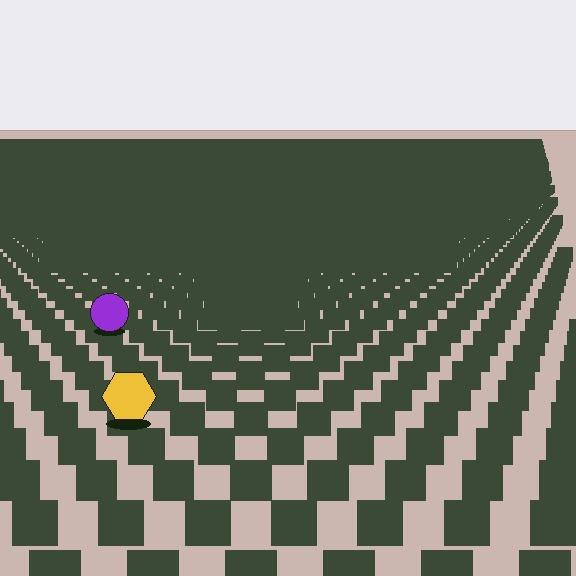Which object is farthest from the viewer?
The purple circle is farthest from the viewer. It appears smaller and the ground texture around it is denser.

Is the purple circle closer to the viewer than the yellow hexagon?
No. The yellow hexagon is closer — you can tell from the texture gradient: the ground texture is coarser near it.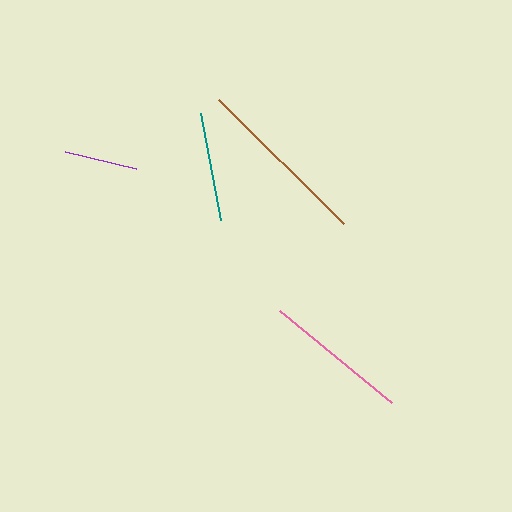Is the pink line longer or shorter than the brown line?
The brown line is longer than the pink line.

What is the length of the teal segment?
The teal segment is approximately 109 pixels long.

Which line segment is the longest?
The brown line is the longest at approximately 177 pixels.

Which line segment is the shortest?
The purple line is the shortest at approximately 72 pixels.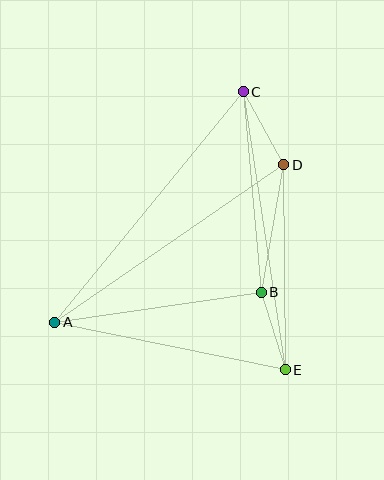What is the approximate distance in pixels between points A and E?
The distance between A and E is approximately 235 pixels.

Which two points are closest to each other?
Points B and E are closest to each other.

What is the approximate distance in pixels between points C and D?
The distance between C and D is approximately 84 pixels.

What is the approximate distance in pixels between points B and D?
The distance between B and D is approximately 129 pixels.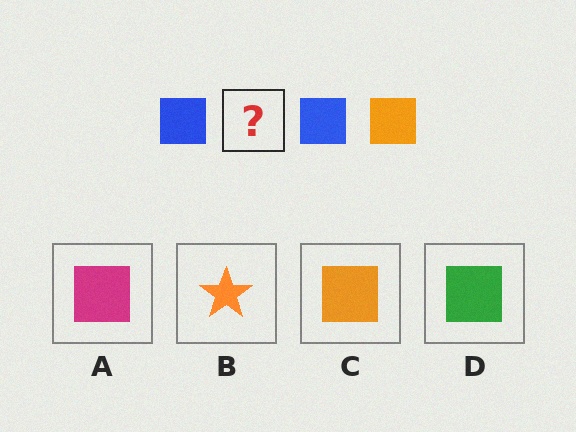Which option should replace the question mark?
Option C.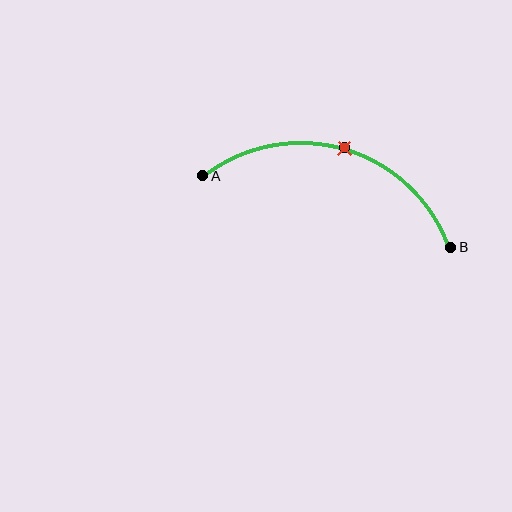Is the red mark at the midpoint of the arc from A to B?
Yes. The red mark lies on the arc at equal arc-length from both A and B — it is the arc midpoint.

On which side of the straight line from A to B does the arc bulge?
The arc bulges above the straight line connecting A and B.